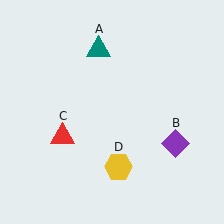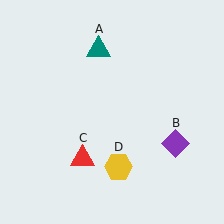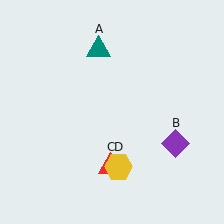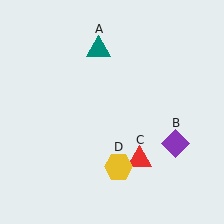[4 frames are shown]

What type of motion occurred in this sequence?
The red triangle (object C) rotated counterclockwise around the center of the scene.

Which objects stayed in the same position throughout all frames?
Teal triangle (object A) and purple diamond (object B) and yellow hexagon (object D) remained stationary.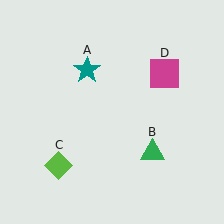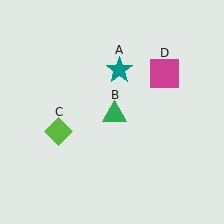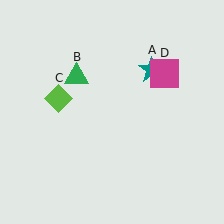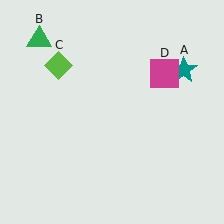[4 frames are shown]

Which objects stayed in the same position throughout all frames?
Magenta square (object D) remained stationary.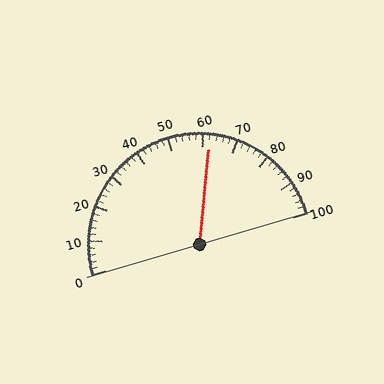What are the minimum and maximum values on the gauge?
The gauge ranges from 0 to 100.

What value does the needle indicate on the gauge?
The needle indicates approximately 62.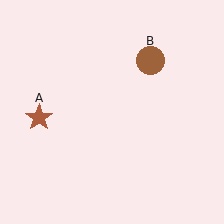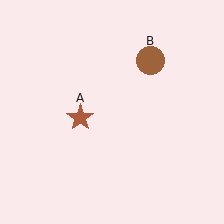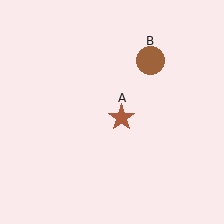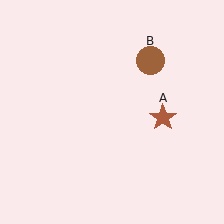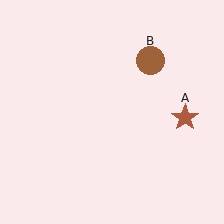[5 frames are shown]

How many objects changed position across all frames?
1 object changed position: brown star (object A).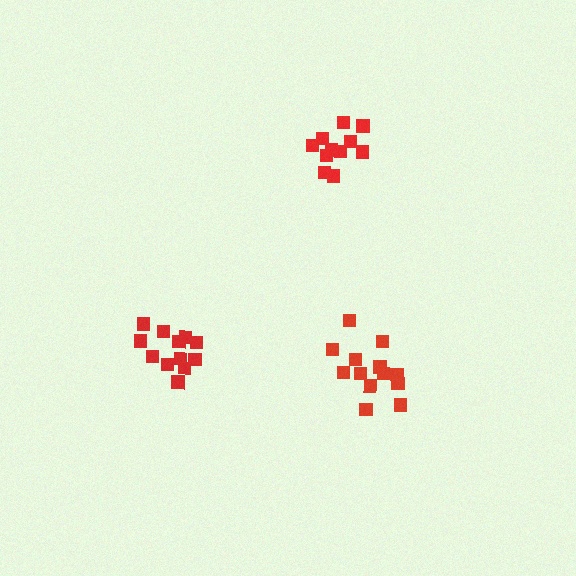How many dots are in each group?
Group 1: 12 dots, Group 2: 11 dots, Group 3: 13 dots (36 total).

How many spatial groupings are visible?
There are 3 spatial groupings.